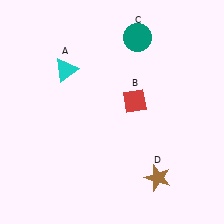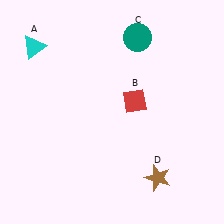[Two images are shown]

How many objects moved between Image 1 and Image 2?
1 object moved between the two images.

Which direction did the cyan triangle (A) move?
The cyan triangle (A) moved left.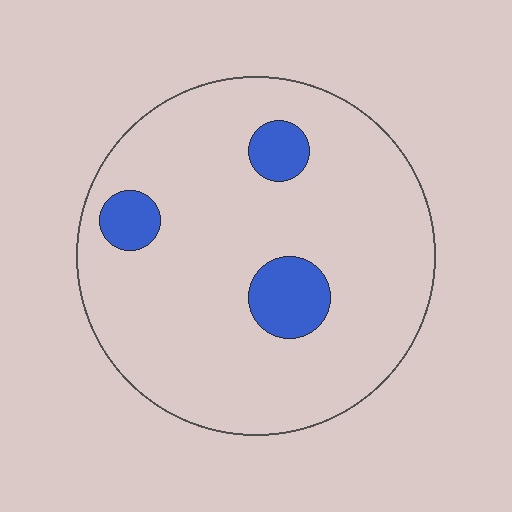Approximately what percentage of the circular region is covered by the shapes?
Approximately 10%.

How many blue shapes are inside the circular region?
3.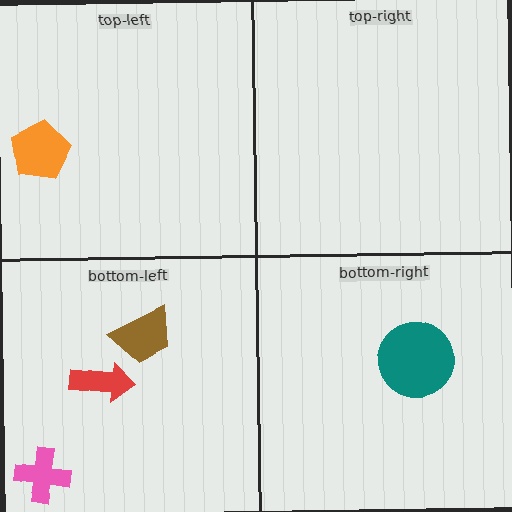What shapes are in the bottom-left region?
The brown trapezoid, the red arrow, the pink cross.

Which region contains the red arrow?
The bottom-left region.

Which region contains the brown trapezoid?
The bottom-left region.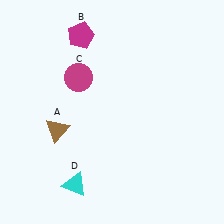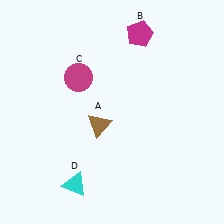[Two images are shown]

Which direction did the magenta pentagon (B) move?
The magenta pentagon (B) moved right.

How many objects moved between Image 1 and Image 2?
2 objects moved between the two images.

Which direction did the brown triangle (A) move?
The brown triangle (A) moved right.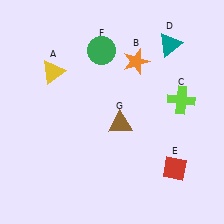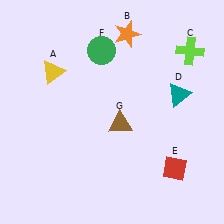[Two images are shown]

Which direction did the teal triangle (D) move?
The teal triangle (D) moved down.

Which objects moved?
The objects that moved are: the orange star (B), the lime cross (C), the teal triangle (D).